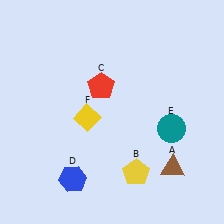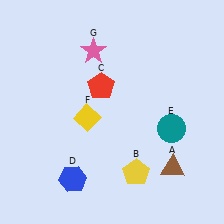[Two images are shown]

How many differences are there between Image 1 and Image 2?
There is 1 difference between the two images.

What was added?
A pink star (G) was added in Image 2.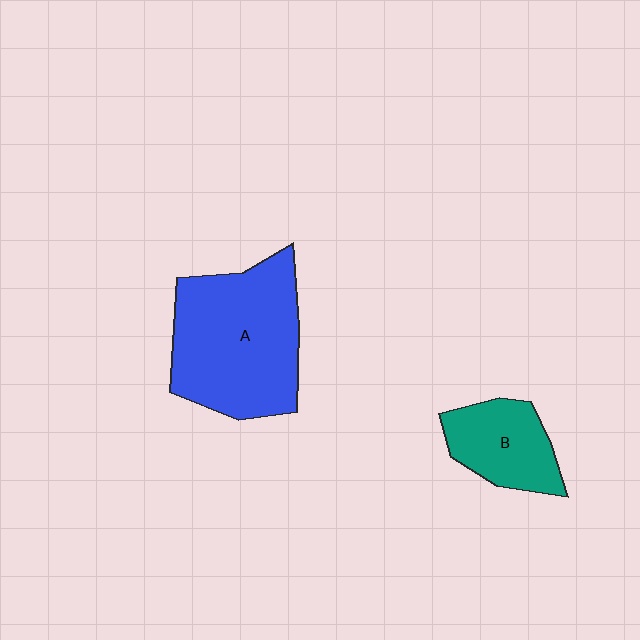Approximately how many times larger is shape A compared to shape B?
Approximately 2.1 times.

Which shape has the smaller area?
Shape B (teal).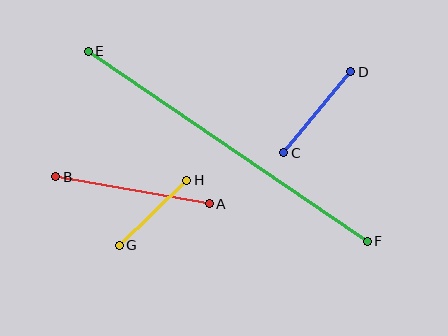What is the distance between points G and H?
The distance is approximately 94 pixels.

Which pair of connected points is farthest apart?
Points E and F are farthest apart.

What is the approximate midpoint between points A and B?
The midpoint is at approximately (133, 190) pixels.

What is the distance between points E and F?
The distance is approximately 338 pixels.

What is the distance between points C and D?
The distance is approximately 105 pixels.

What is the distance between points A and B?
The distance is approximately 156 pixels.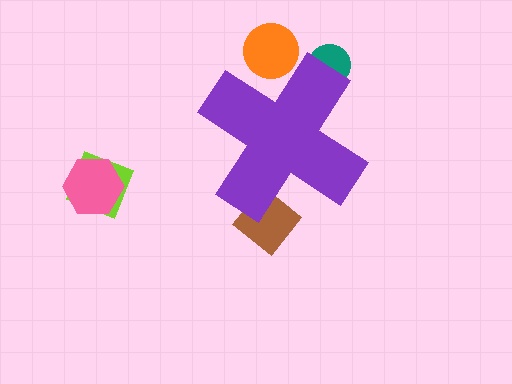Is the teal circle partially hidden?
Yes, the teal circle is partially hidden behind the purple cross.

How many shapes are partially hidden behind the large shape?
3 shapes are partially hidden.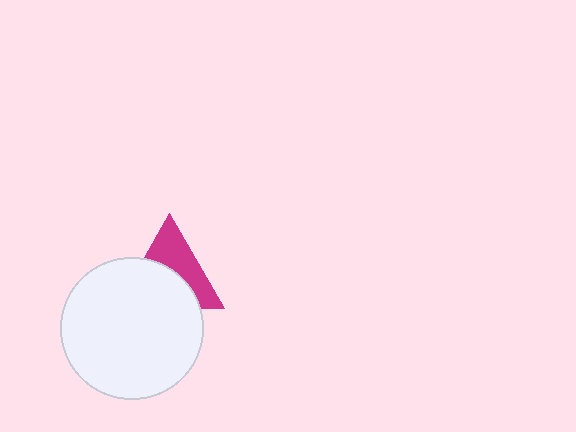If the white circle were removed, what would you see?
You would see the complete magenta triangle.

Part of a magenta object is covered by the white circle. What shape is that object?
It is a triangle.